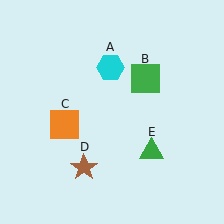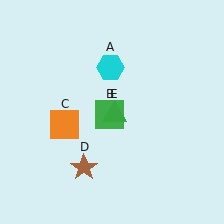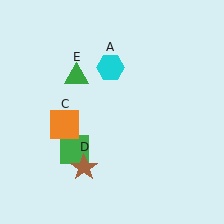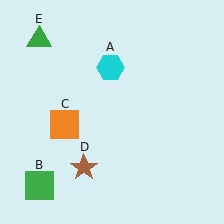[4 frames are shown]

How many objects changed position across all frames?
2 objects changed position: green square (object B), green triangle (object E).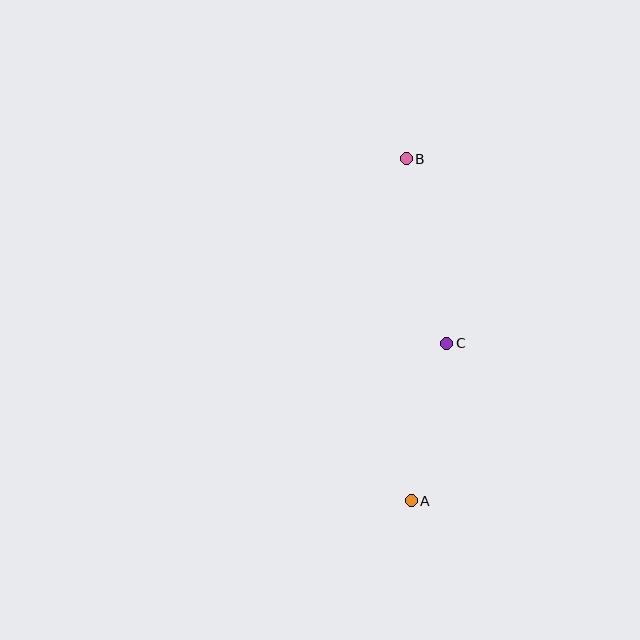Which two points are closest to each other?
Points A and C are closest to each other.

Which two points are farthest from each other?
Points A and B are farthest from each other.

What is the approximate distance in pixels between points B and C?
The distance between B and C is approximately 189 pixels.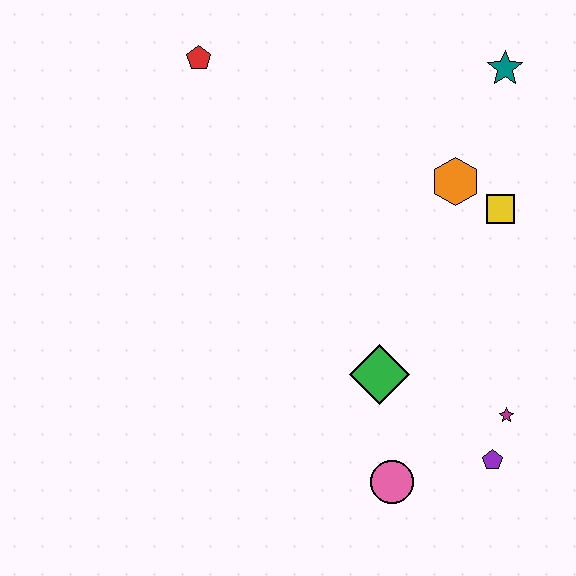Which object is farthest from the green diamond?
The red pentagon is farthest from the green diamond.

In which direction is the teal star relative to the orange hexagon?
The teal star is above the orange hexagon.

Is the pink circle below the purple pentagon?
Yes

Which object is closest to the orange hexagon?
The yellow square is closest to the orange hexagon.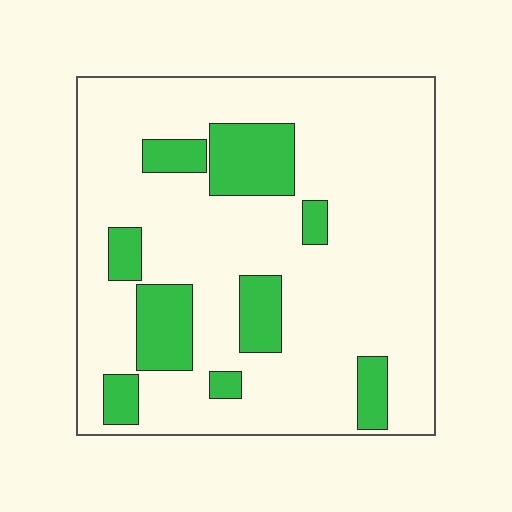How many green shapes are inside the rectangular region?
9.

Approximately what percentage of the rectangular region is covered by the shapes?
Approximately 20%.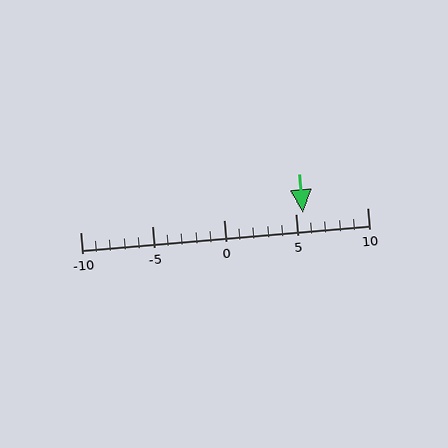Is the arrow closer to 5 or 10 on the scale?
The arrow is closer to 5.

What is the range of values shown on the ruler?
The ruler shows values from -10 to 10.